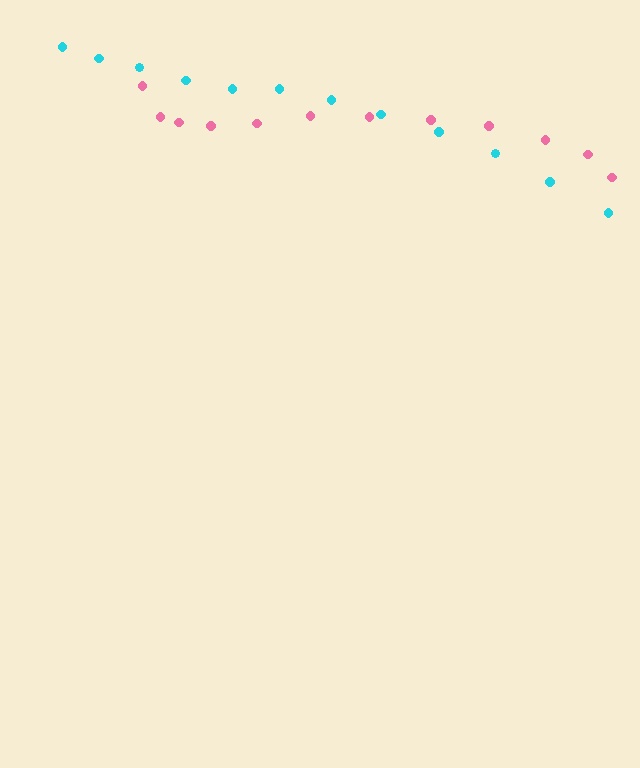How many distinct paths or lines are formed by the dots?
There are 2 distinct paths.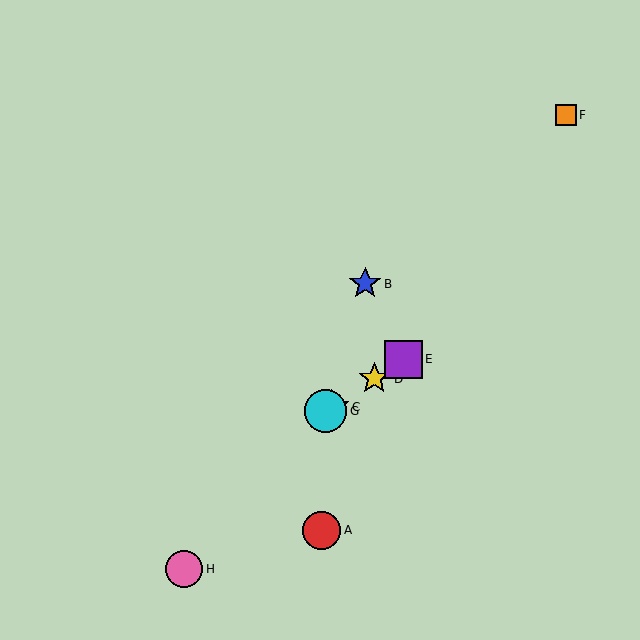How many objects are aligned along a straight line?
4 objects (C, D, E, G) are aligned along a straight line.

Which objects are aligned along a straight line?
Objects C, D, E, G are aligned along a straight line.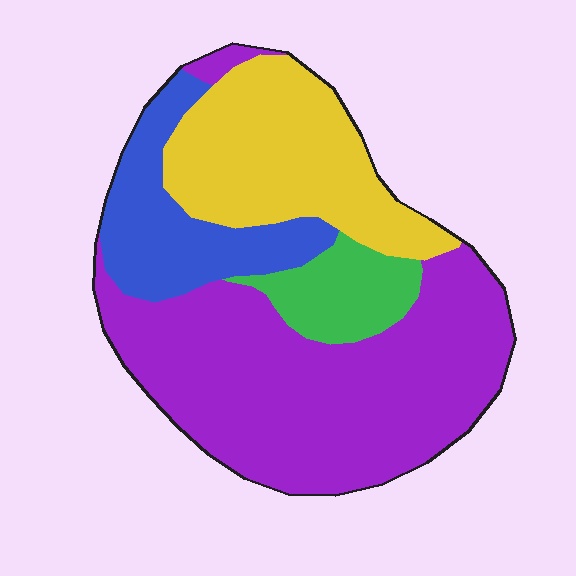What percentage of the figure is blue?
Blue takes up about one sixth (1/6) of the figure.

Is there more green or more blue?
Blue.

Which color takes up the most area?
Purple, at roughly 50%.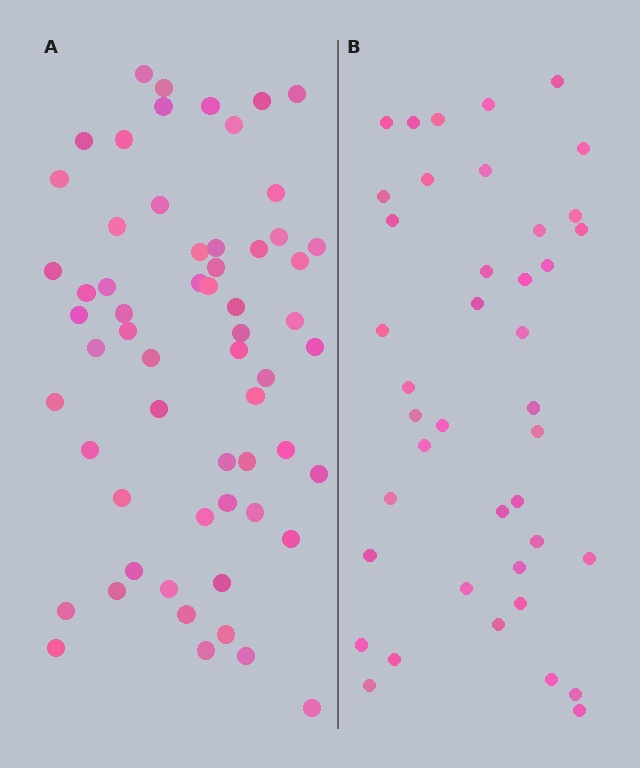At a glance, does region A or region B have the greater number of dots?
Region A (the left region) has more dots.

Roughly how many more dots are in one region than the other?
Region A has approximately 20 more dots than region B.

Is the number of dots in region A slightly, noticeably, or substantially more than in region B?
Region A has substantially more. The ratio is roughly 1.5 to 1.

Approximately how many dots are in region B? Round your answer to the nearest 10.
About 40 dots. (The exact count is 41, which rounds to 40.)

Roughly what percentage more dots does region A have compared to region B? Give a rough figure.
About 45% more.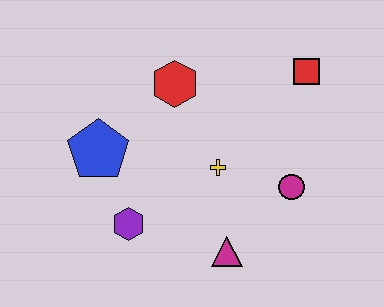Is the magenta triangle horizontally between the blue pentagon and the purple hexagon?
No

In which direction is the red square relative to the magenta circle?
The red square is above the magenta circle.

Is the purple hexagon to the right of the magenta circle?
No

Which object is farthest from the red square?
The purple hexagon is farthest from the red square.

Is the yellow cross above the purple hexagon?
Yes